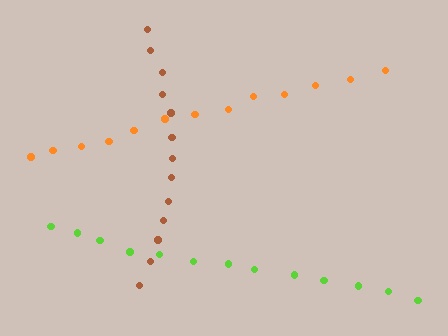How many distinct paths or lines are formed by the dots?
There are 3 distinct paths.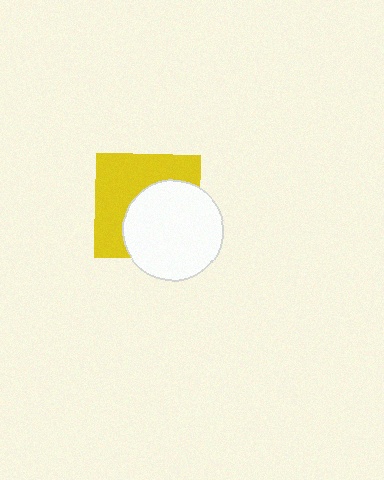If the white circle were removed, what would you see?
You would see the complete yellow square.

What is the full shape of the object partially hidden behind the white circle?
The partially hidden object is a yellow square.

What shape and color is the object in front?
The object in front is a white circle.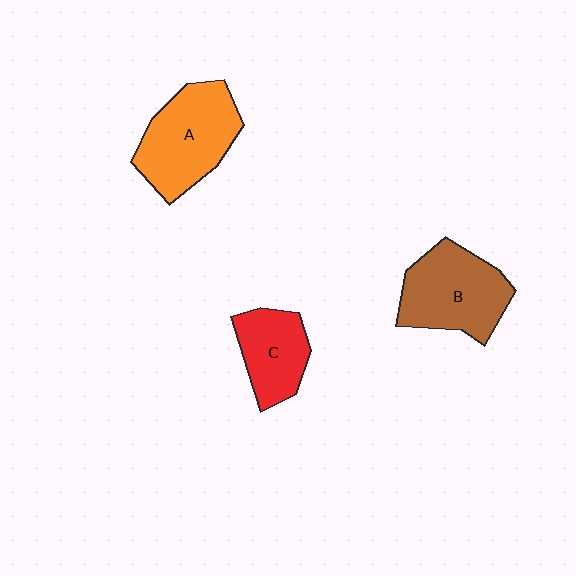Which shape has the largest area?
Shape A (orange).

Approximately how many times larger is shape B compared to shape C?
Approximately 1.4 times.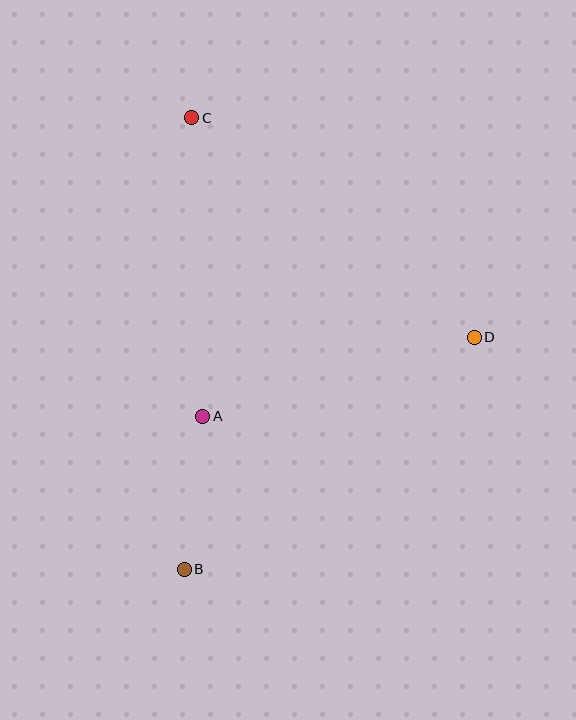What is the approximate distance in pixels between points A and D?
The distance between A and D is approximately 283 pixels.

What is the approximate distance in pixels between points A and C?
The distance between A and C is approximately 298 pixels.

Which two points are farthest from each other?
Points B and C are farthest from each other.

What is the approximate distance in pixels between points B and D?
The distance between B and D is approximately 371 pixels.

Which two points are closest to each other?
Points A and B are closest to each other.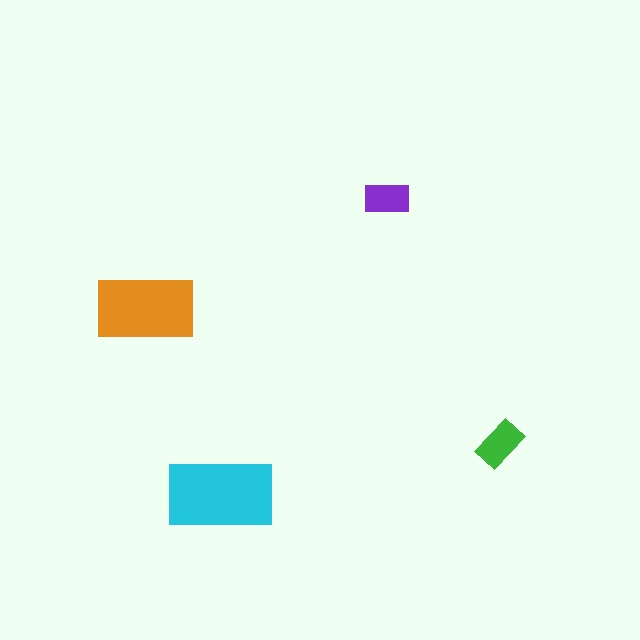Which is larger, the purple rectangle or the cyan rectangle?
The cyan one.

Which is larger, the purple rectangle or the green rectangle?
The green one.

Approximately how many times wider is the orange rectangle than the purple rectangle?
About 2 times wider.